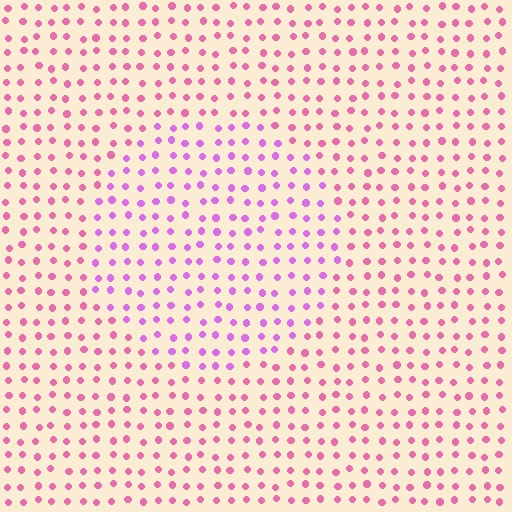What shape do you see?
I see a circle.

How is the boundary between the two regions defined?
The boundary is defined purely by a slight shift in hue (about 37 degrees). Spacing, size, and orientation are identical on both sides.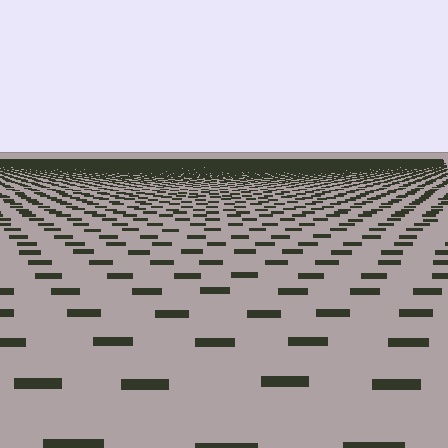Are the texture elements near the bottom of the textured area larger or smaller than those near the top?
Larger. Near the bottom, elements are closer to the viewer and appear at a bigger on-screen size.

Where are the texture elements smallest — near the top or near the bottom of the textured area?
Near the top.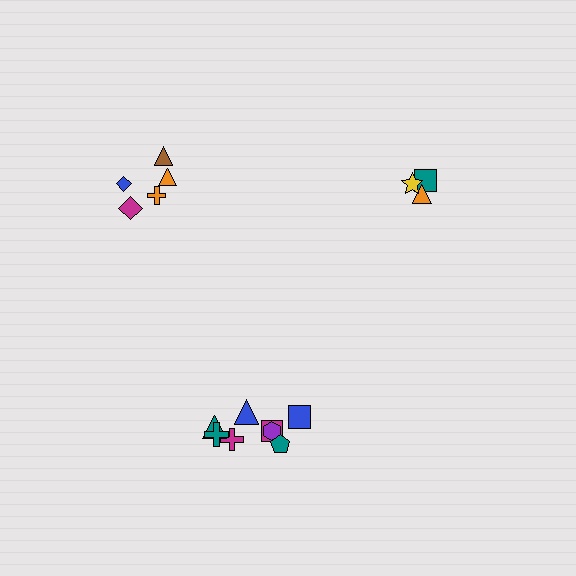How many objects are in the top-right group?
There are 3 objects.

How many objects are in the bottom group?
There are 8 objects.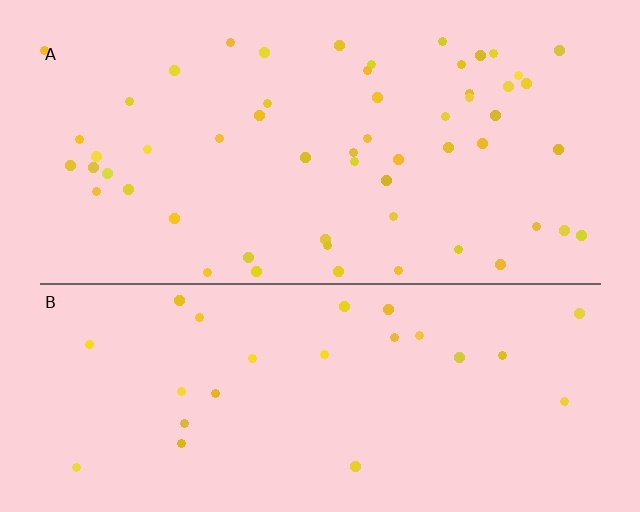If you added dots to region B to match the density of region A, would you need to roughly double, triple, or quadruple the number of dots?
Approximately double.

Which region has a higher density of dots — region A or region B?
A (the top).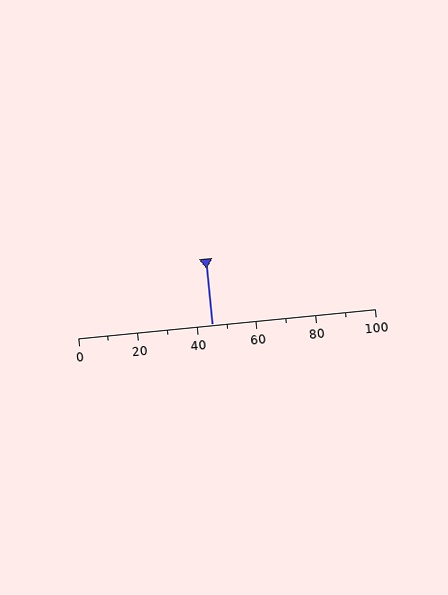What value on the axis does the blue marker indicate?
The marker indicates approximately 45.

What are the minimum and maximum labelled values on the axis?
The axis runs from 0 to 100.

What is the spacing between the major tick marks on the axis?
The major ticks are spaced 20 apart.